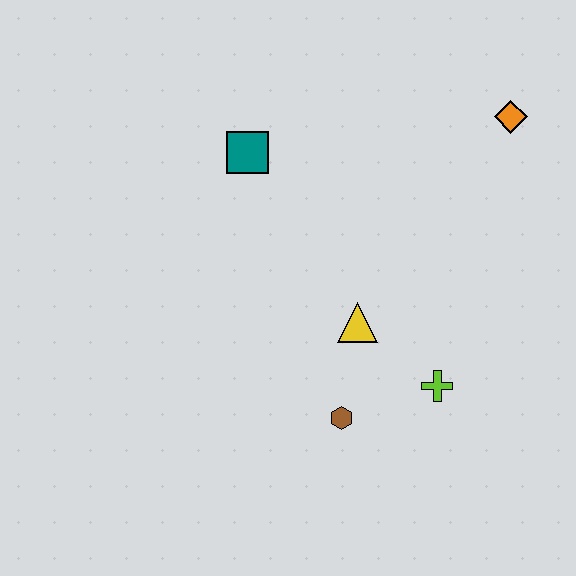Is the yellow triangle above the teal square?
No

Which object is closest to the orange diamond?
The yellow triangle is closest to the orange diamond.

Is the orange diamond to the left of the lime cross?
No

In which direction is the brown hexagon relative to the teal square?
The brown hexagon is below the teal square.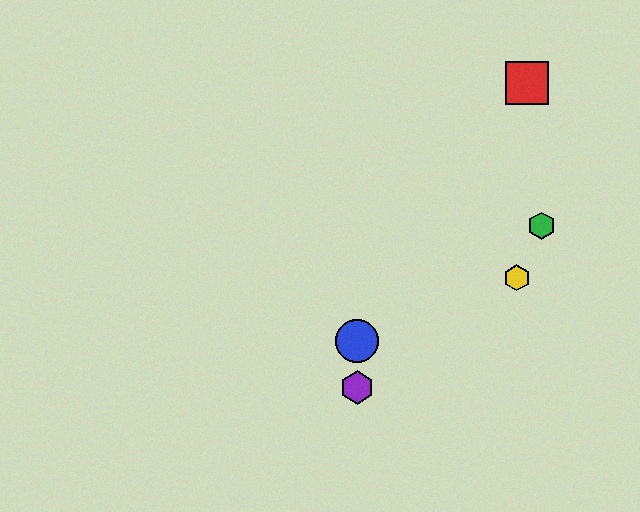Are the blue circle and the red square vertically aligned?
No, the blue circle is at x≈357 and the red square is at x≈527.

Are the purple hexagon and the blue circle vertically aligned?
Yes, both are at x≈357.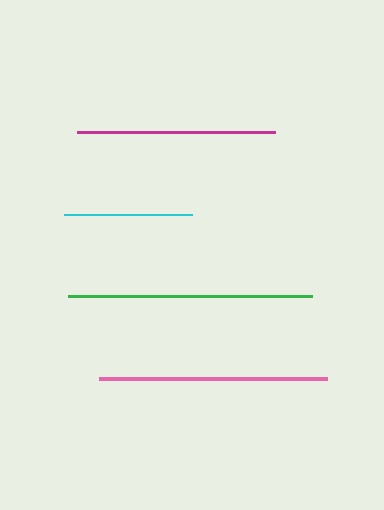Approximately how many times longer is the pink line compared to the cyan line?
The pink line is approximately 1.8 times the length of the cyan line.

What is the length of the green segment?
The green segment is approximately 244 pixels long.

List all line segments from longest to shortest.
From longest to shortest: green, pink, magenta, cyan.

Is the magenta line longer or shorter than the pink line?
The pink line is longer than the magenta line.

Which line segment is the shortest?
The cyan line is the shortest at approximately 128 pixels.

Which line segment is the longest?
The green line is the longest at approximately 244 pixels.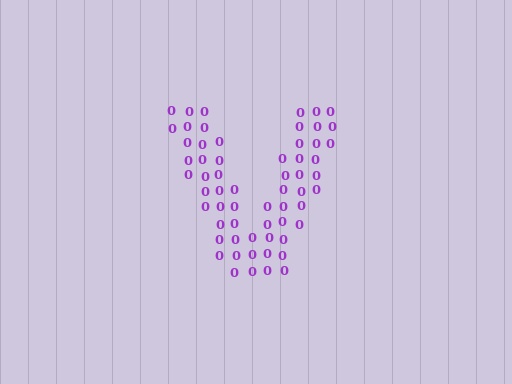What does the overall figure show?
The overall figure shows the letter V.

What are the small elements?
The small elements are digit 0's.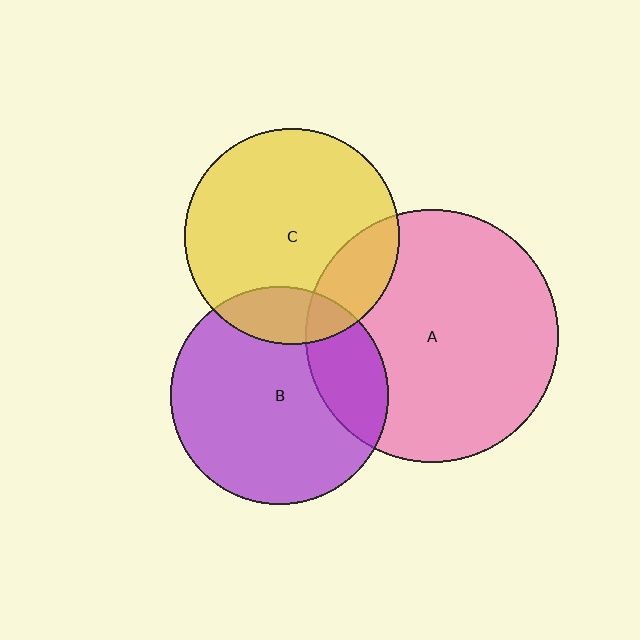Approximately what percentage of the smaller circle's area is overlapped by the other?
Approximately 25%.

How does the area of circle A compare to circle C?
Approximately 1.4 times.